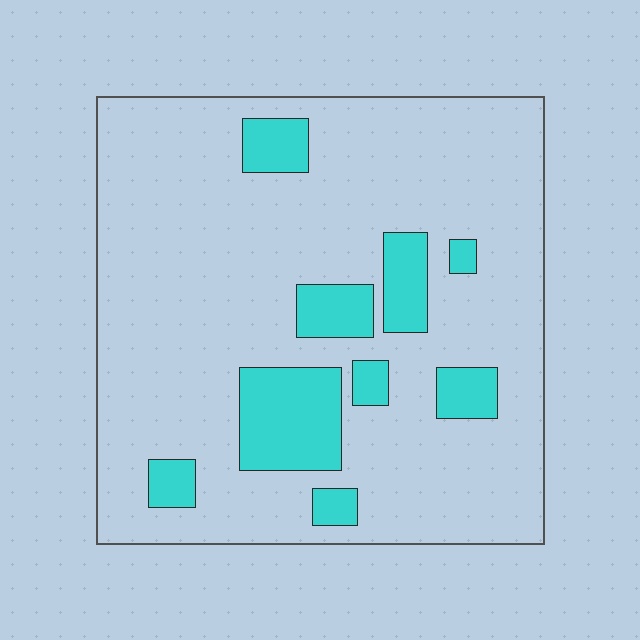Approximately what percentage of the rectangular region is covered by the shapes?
Approximately 15%.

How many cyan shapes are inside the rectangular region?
9.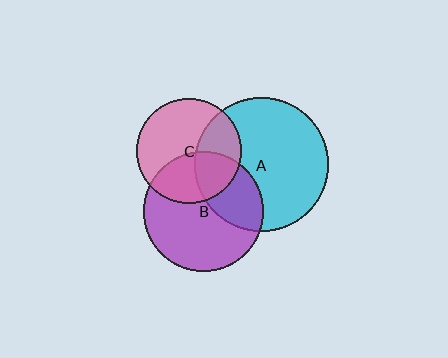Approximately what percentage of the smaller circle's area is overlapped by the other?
Approximately 35%.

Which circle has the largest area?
Circle A (cyan).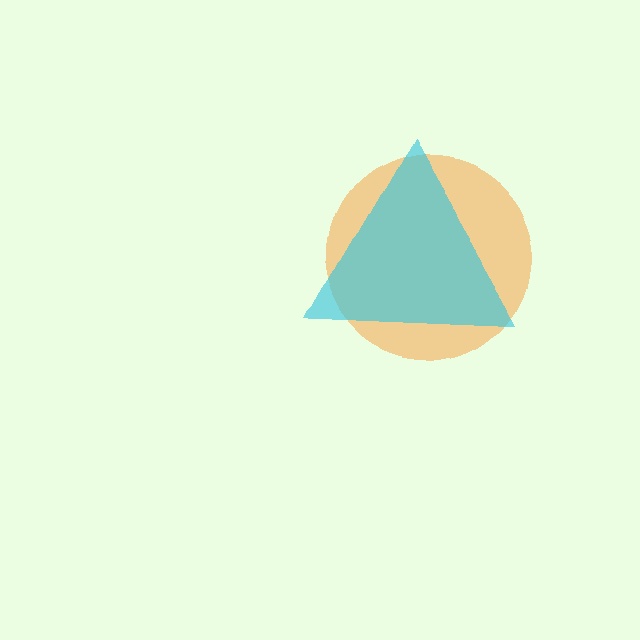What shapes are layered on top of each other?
The layered shapes are: an orange circle, a cyan triangle.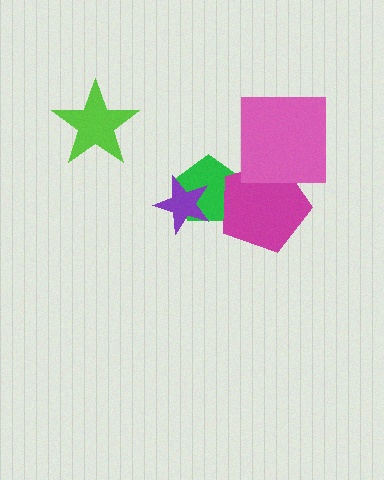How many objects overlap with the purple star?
1 object overlaps with the purple star.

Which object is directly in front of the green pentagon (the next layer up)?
The magenta pentagon is directly in front of the green pentagon.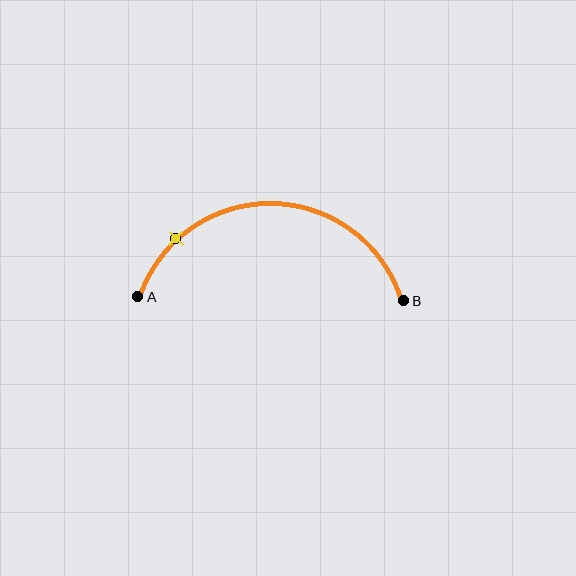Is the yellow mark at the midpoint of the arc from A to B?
No. The yellow mark lies on the arc but is closer to endpoint A. The arc midpoint would be at the point on the curve equidistant along the arc from both A and B.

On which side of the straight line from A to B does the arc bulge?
The arc bulges above the straight line connecting A and B.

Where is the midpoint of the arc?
The arc midpoint is the point on the curve farthest from the straight line joining A and B. It sits above that line.